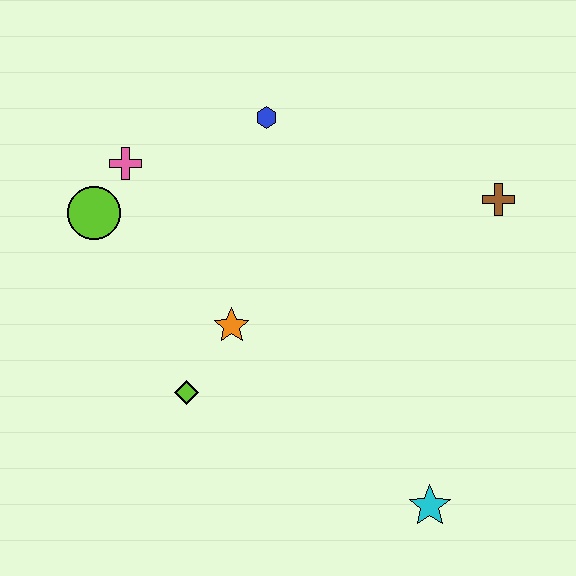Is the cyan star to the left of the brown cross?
Yes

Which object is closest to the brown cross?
The blue hexagon is closest to the brown cross.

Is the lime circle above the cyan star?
Yes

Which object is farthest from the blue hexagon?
The cyan star is farthest from the blue hexagon.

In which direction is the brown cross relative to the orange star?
The brown cross is to the right of the orange star.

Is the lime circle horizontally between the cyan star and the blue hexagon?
No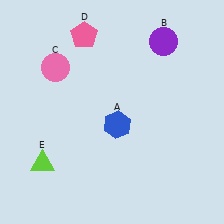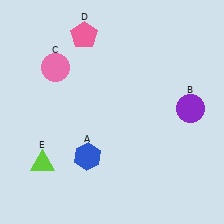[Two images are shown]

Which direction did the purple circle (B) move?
The purple circle (B) moved down.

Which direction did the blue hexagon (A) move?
The blue hexagon (A) moved down.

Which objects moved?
The objects that moved are: the blue hexagon (A), the purple circle (B).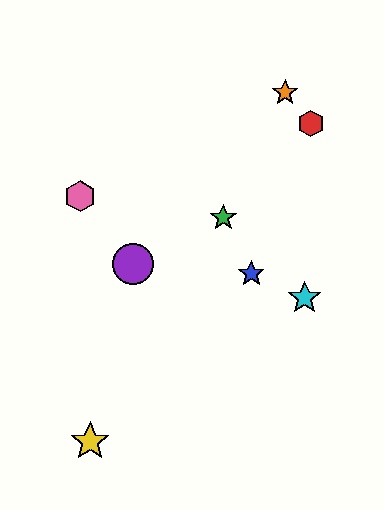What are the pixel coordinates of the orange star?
The orange star is at (285, 93).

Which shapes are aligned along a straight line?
The blue star, the cyan star, the pink hexagon are aligned along a straight line.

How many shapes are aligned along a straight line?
3 shapes (the blue star, the cyan star, the pink hexagon) are aligned along a straight line.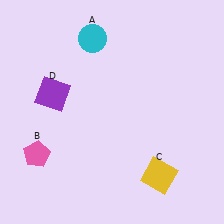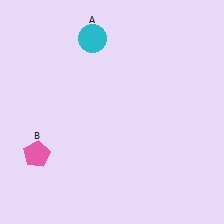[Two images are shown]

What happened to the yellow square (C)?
The yellow square (C) was removed in Image 2. It was in the bottom-right area of Image 1.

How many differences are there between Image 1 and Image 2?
There are 2 differences between the two images.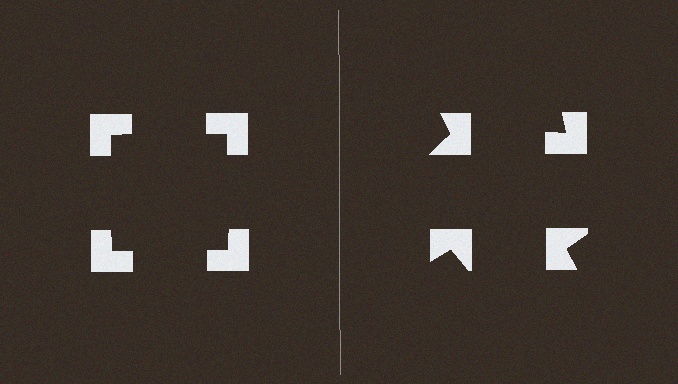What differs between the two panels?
The notched squares are positioned identically on both sides; only the wedge orientations differ. On the left they align to a square; on the right they are misaligned.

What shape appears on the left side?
An illusory square.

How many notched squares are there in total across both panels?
8 — 4 on each side.